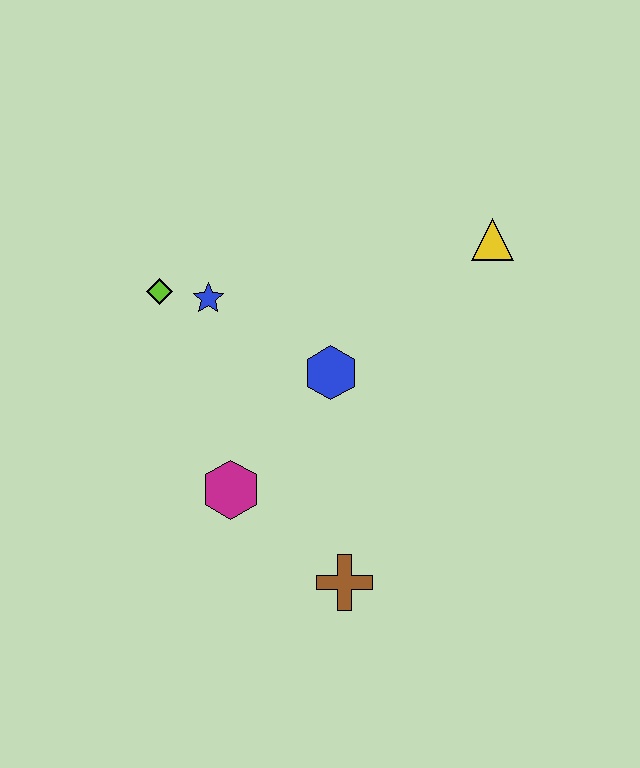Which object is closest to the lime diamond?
The blue star is closest to the lime diamond.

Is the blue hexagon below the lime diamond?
Yes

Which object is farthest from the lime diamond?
The brown cross is farthest from the lime diamond.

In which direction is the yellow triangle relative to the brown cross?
The yellow triangle is above the brown cross.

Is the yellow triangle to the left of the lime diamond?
No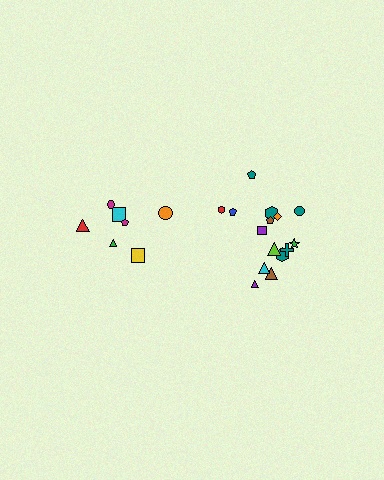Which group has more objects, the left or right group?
The right group.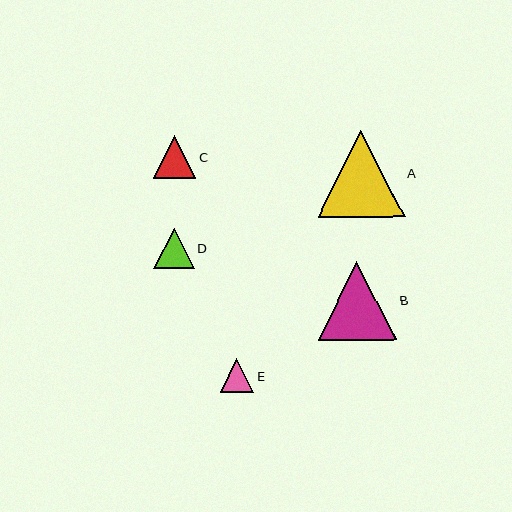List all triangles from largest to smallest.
From largest to smallest: A, B, C, D, E.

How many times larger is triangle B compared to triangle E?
Triangle B is approximately 2.3 times the size of triangle E.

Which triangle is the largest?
Triangle A is the largest with a size of approximately 87 pixels.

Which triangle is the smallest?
Triangle E is the smallest with a size of approximately 34 pixels.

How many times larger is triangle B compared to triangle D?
Triangle B is approximately 2.0 times the size of triangle D.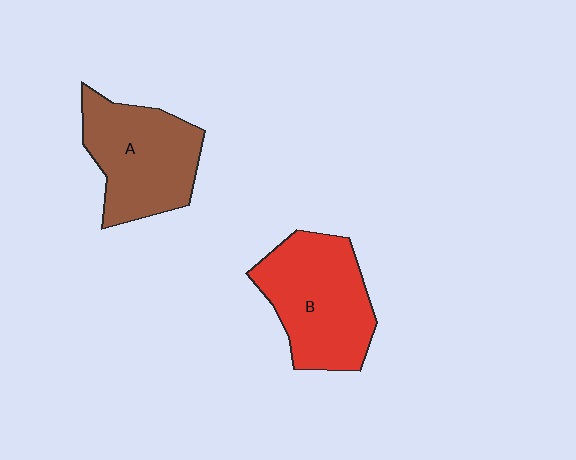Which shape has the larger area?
Shape B (red).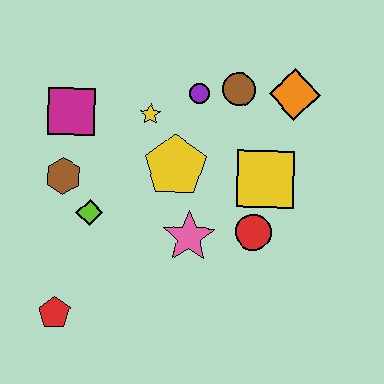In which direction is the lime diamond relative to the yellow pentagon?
The lime diamond is to the left of the yellow pentagon.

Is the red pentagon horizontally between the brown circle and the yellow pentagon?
No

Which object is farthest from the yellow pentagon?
The red pentagon is farthest from the yellow pentagon.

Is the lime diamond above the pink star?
Yes